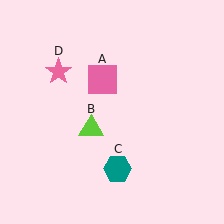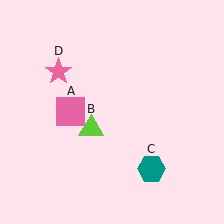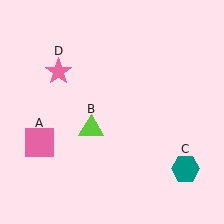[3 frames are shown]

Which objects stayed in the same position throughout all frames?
Lime triangle (object B) and pink star (object D) remained stationary.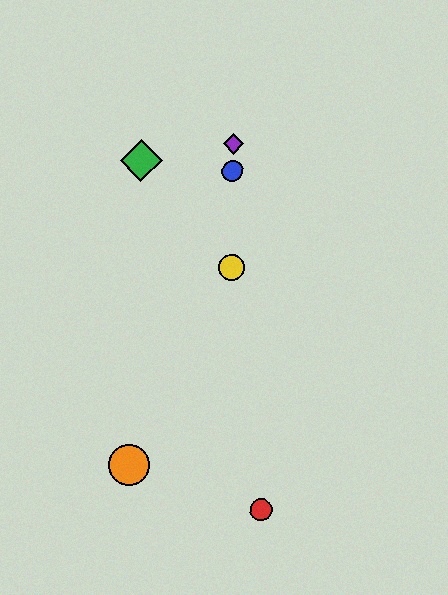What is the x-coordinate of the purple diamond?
The purple diamond is at x≈233.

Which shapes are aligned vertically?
The blue circle, the yellow circle, the purple diamond are aligned vertically.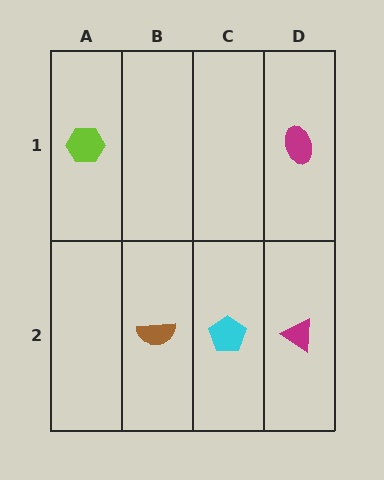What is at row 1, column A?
A lime hexagon.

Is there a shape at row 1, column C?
No, that cell is empty.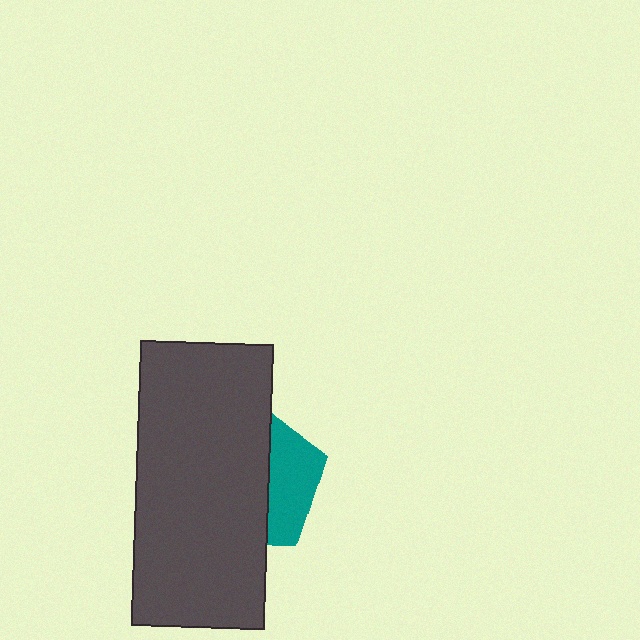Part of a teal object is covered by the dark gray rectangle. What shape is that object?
It is a pentagon.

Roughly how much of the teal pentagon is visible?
A small part of it is visible (roughly 33%).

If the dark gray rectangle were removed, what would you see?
You would see the complete teal pentagon.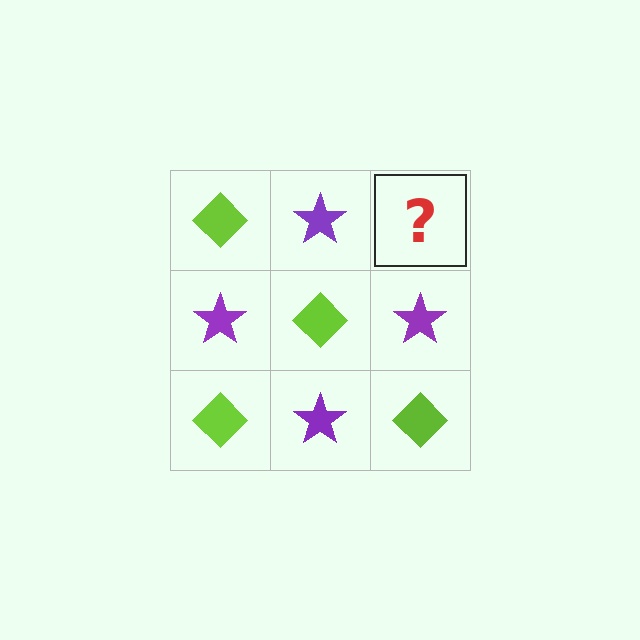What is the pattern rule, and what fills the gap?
The rule is that it alternates lime diamond and purple star in a checkerboard pattern. The gap should be filled with a lime diamond.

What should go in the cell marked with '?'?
The missing cell should contain a lime diamond.